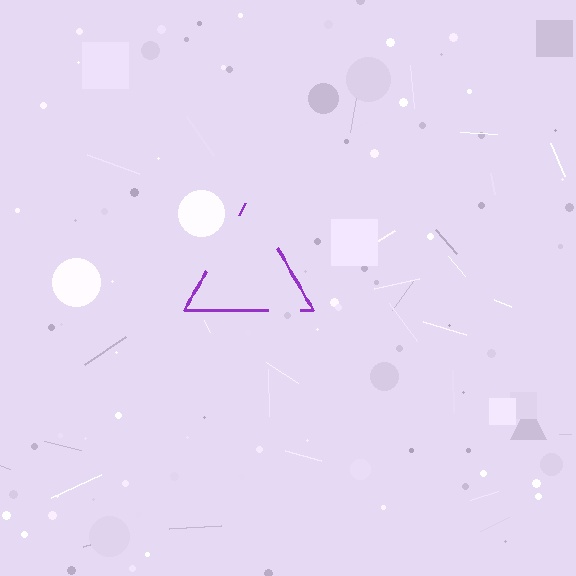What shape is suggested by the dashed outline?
The dashed outline suggests a triangle.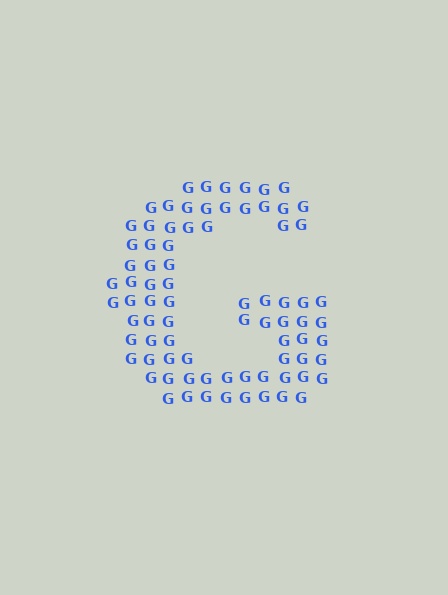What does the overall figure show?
The overall figure shows the letter G.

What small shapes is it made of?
It is made of small letter G's.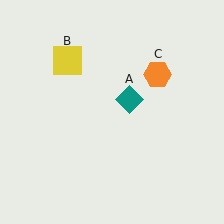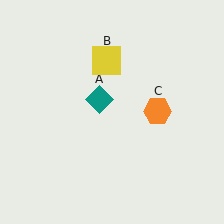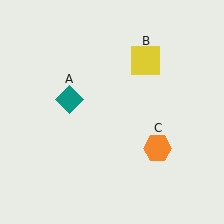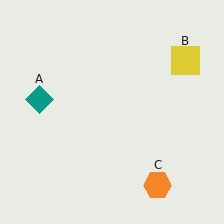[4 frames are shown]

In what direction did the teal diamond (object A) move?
The teal diamond (object A) moved left.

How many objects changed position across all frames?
3 objects changed position: teal diamond (object A), yellow square (object B), orange hexagon (object C).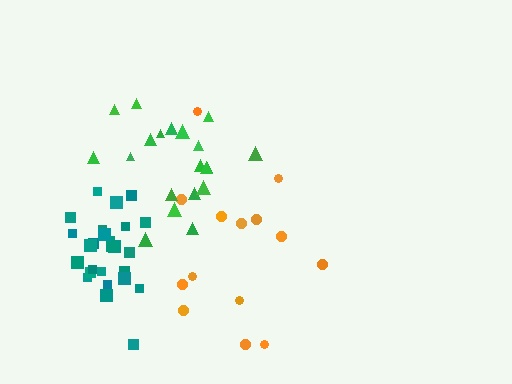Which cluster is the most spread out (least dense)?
Orange.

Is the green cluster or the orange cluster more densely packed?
Green.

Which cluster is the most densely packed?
Teal.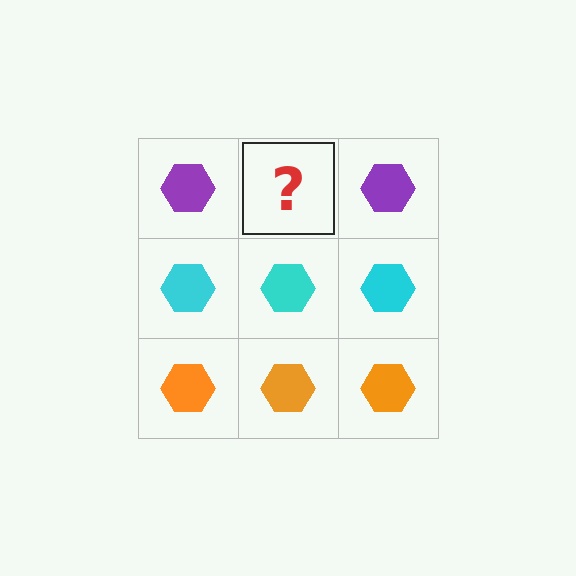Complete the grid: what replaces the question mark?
The question mark should be replaced with a purple hexagon.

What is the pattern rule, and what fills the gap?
The rule is that each row has a consistent color. The gap should be filled with a purple hexagon.